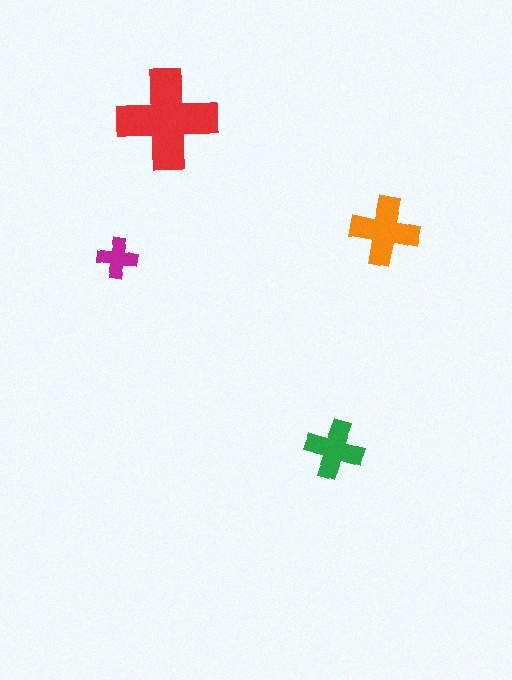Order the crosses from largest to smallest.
the red one, the orange one, the green one, the magenta one.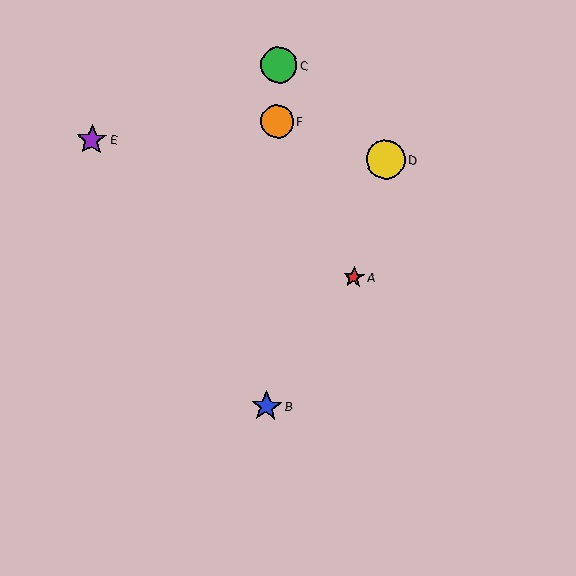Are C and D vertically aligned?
No, C is at x≈279 and D is at x≈386.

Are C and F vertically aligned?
Yes, both are at x≈279.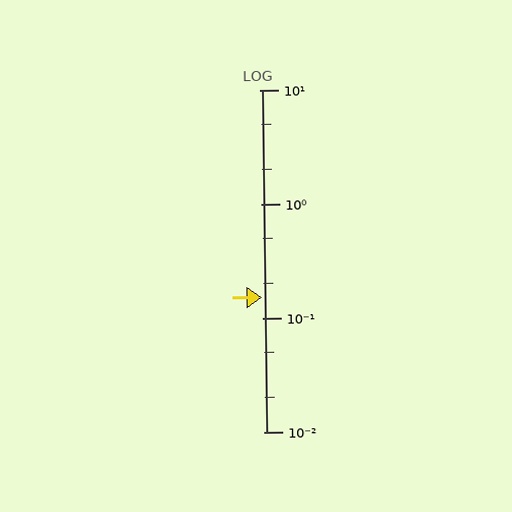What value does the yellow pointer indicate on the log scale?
The pointer indicates approximately 0.15.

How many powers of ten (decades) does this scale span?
The scale spans 3 decades, from 0.01 to 10.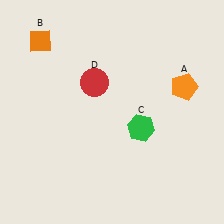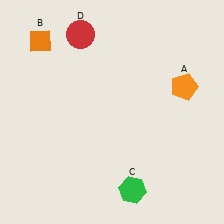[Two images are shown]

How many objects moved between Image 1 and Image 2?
2 objects moved between the two images.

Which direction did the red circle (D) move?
The red circle (D) moved up.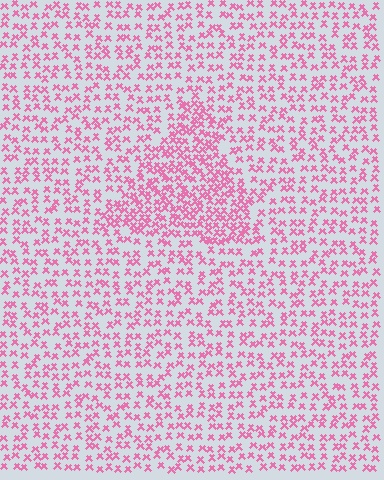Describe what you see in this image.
The image contains small pink elements arranged at two different densities. A triangle-shaped region is visible where the elements are more densely packed than the surrounding area.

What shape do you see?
I see a triangle.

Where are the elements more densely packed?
The elements are more densely packed inside the triangle boundary.